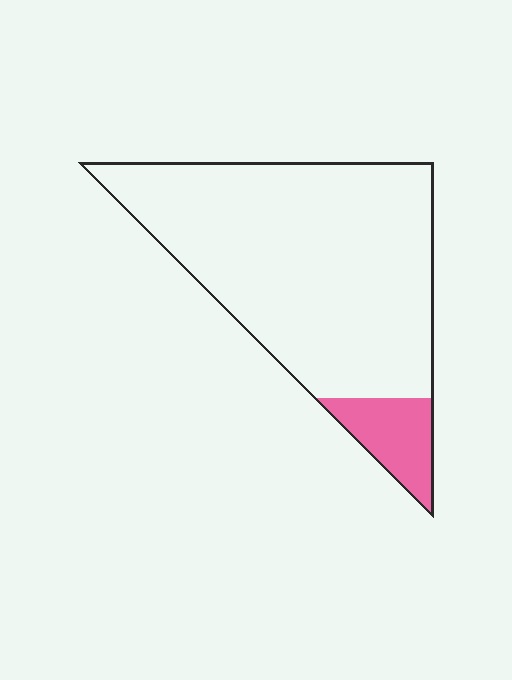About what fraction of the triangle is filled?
About one eighth (1/8).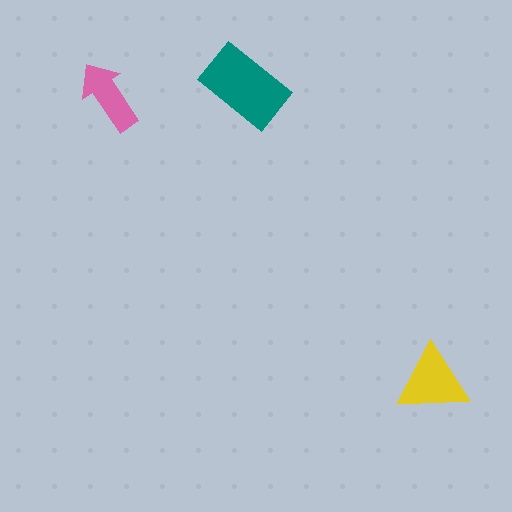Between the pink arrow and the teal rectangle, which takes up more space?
The teal rectangle.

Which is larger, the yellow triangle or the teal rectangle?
The teal rectangle.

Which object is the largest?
The teal rectangle.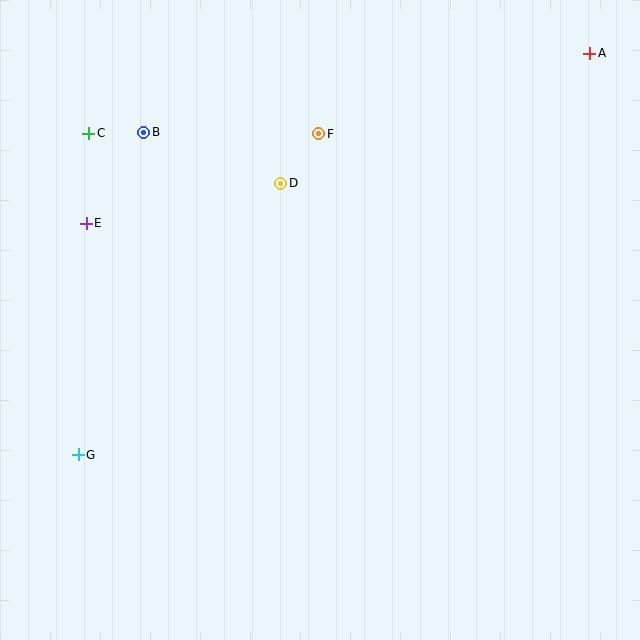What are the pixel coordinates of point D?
Point D is at (281, 183).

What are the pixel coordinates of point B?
Point B is at (144, 132).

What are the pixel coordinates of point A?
Point A is at (590, 53).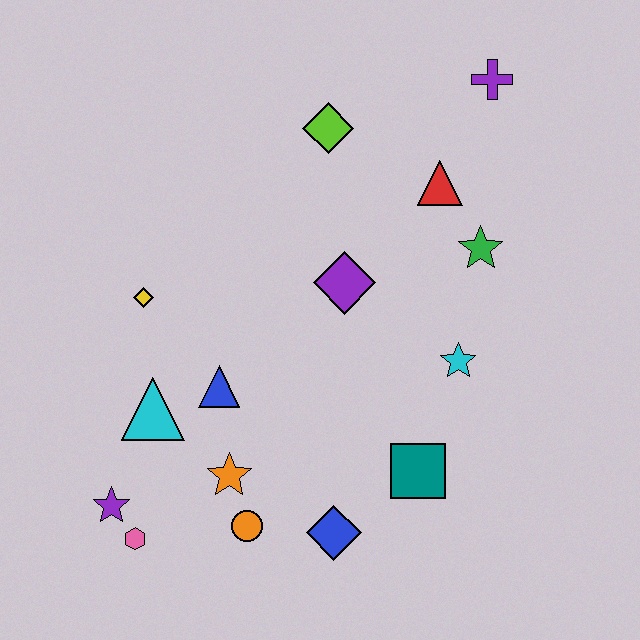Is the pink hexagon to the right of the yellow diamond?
No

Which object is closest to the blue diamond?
The orange circle is closest to the blue diamond.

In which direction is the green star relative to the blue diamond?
The green star is above the blue diamond.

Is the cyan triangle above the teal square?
Yes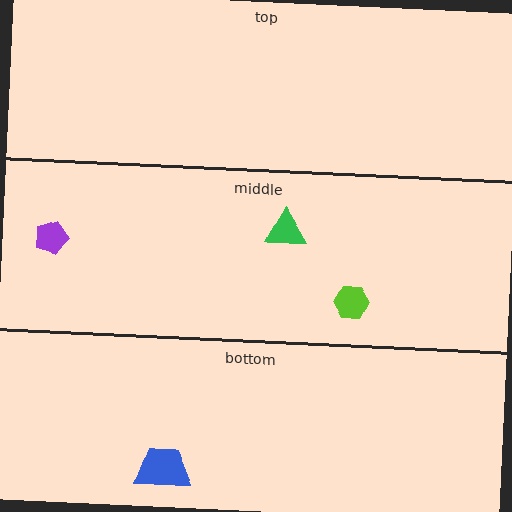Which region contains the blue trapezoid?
The bottom region.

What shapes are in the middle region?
The lime hexagon, the green triangle, the purple pentagon.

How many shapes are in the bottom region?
1.